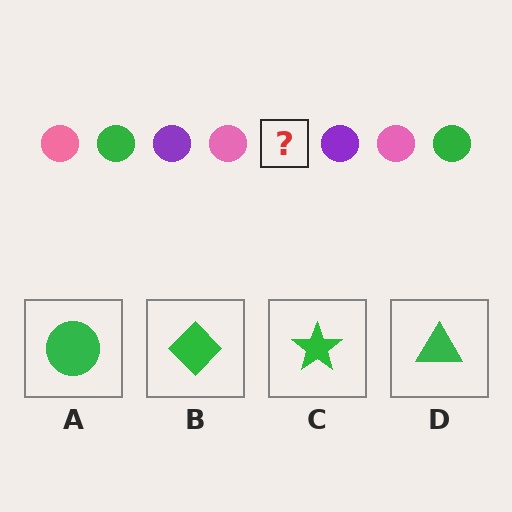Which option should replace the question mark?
Option A.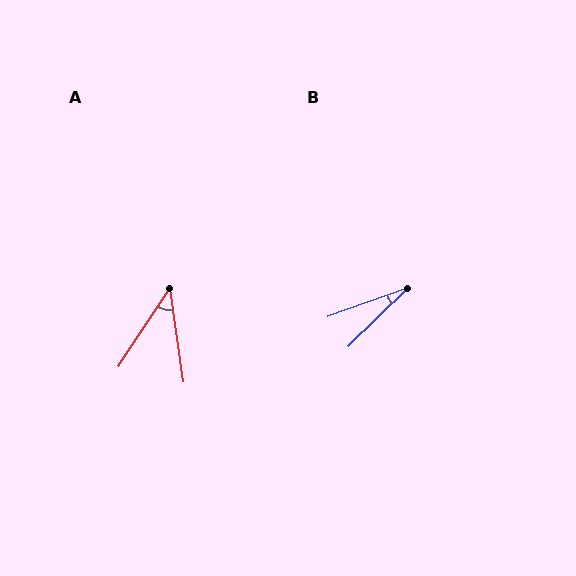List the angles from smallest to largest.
B (25°), A (42°).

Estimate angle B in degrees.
Approximately 25 degrees.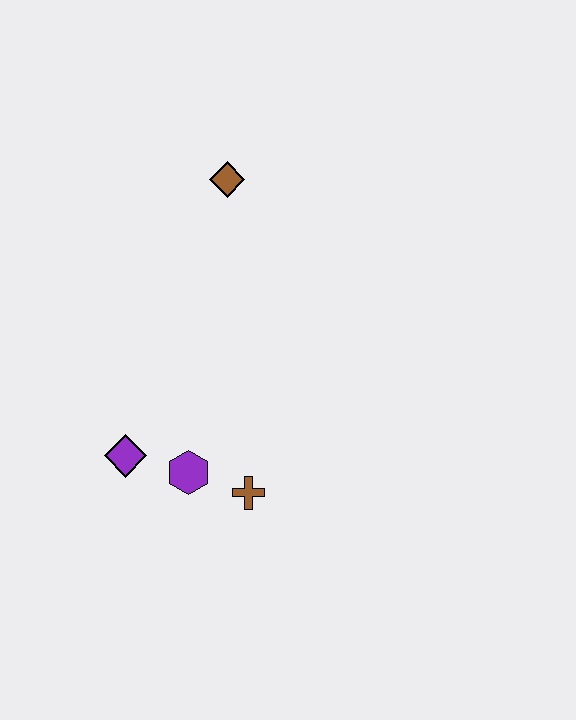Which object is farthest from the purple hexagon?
The brown diamond is farthest from the purple hexagon.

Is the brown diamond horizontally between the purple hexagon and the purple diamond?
No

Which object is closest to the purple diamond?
The purple hexagon is closest to the purple diamond.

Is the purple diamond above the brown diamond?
No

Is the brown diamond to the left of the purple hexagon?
No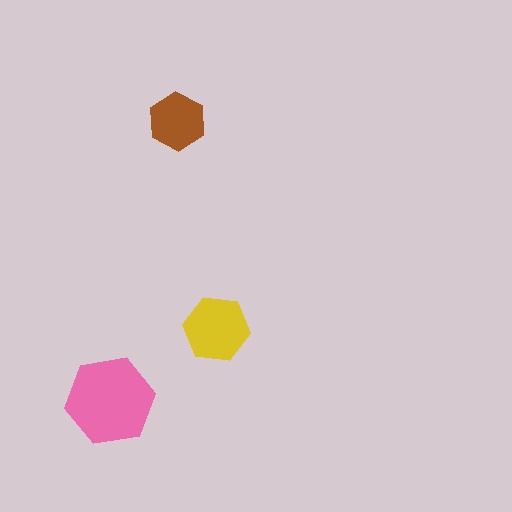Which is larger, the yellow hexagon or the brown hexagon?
The yellow one.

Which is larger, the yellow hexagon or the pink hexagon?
The pink one.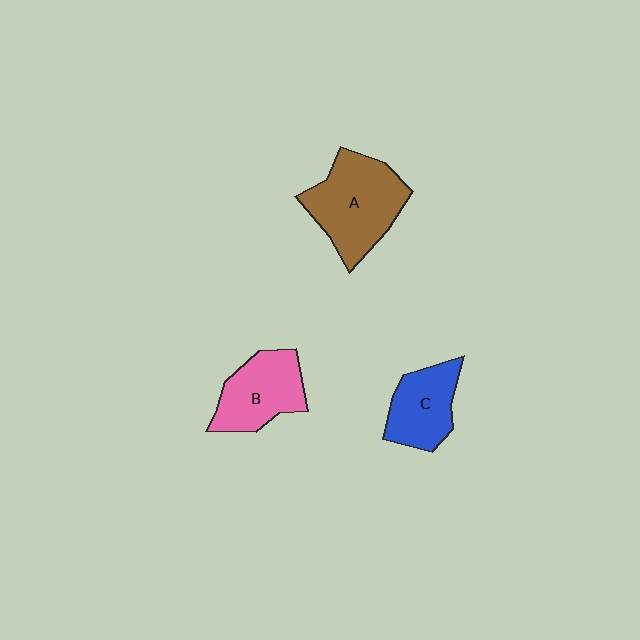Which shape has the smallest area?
Shape C (blue).